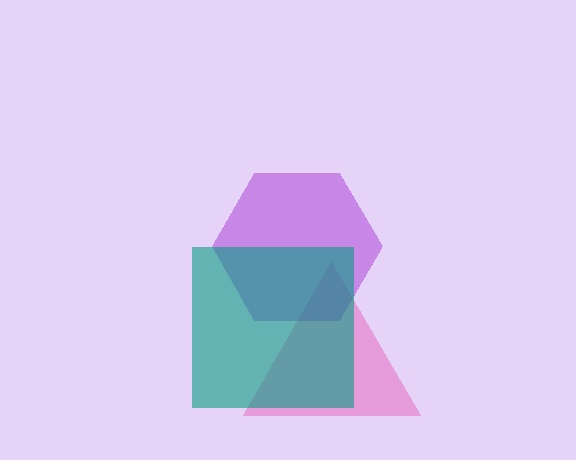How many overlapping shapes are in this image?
There are 3 overlapping shapes in the image.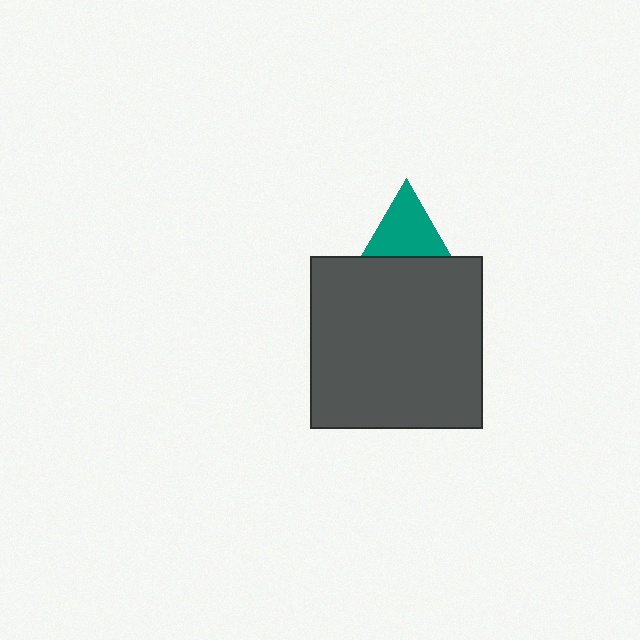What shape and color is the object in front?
The object in front is a dark gray square.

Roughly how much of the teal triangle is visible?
A small part of it is visible (roughly 44%).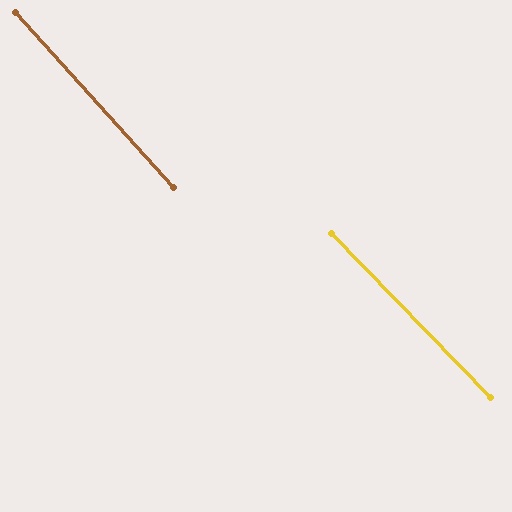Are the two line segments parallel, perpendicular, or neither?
Parallel — their directions differ by only 1.8°.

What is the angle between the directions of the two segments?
Approximately 2 degrees.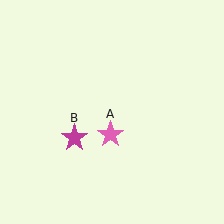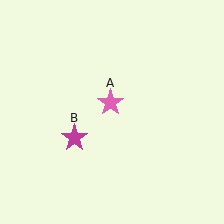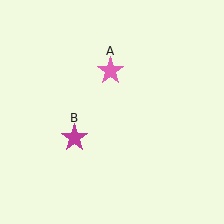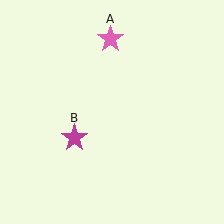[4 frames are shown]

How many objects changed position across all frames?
1 object changed position: pink star (object A).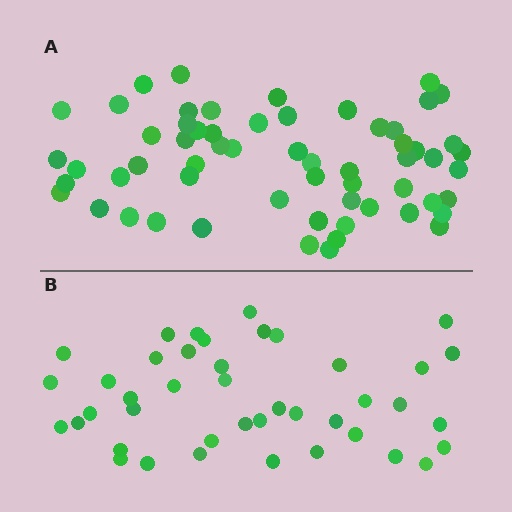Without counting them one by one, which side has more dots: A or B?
Region A (the top region) has more dots.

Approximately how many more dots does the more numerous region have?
Region A has approximately 20 more dots than region B.